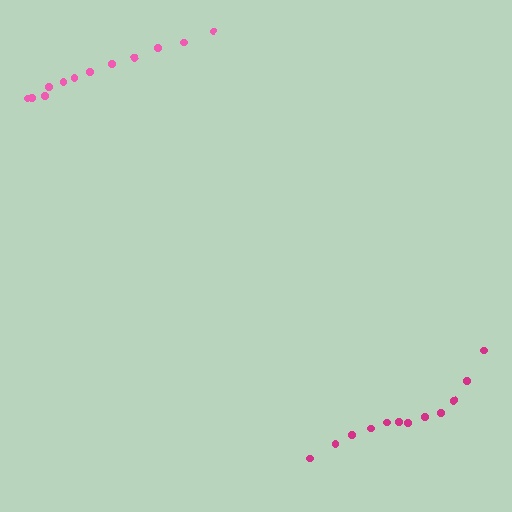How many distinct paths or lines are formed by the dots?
There are 2 distinct paths.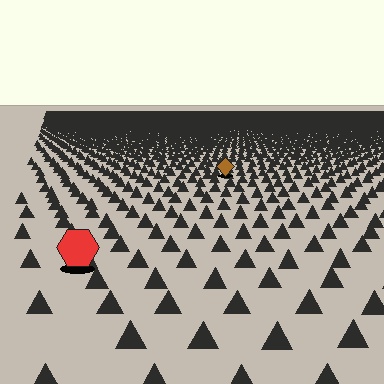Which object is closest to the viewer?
The red hexagon is closest. The texture marks near it are larger and more spread out.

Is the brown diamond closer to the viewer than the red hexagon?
No. The red hexagon is closer — you can tell from the texture gradient: the ground texture is coarser near it.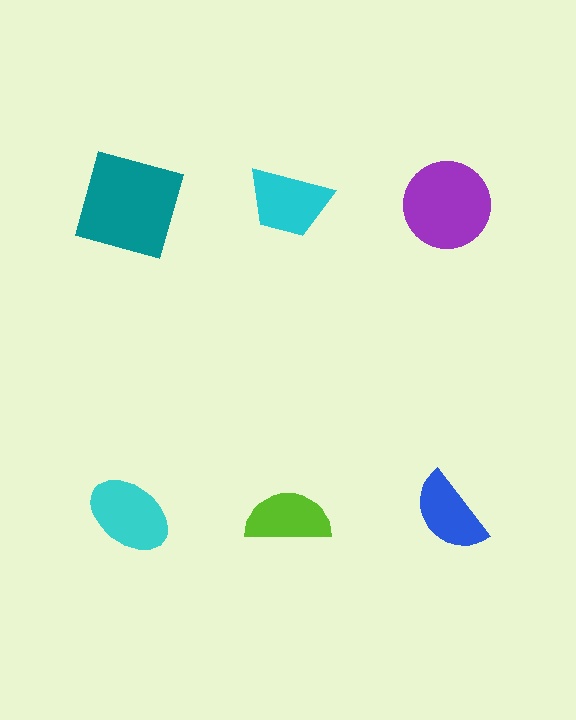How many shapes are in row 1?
3 shapes.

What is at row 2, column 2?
A lime semicircle.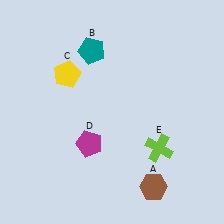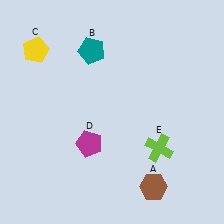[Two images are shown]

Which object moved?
The yellow pentagon (C) moved left.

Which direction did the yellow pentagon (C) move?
The yellow pentagon (C) moved left.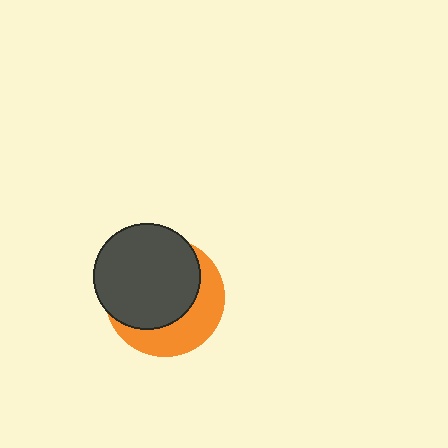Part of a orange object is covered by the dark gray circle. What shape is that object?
It is a circle.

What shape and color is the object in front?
The object in front is a dark gray circle.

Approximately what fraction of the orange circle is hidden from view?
Roughly 62% of the orange circle is hidden behind the dark gray circle.